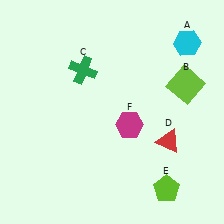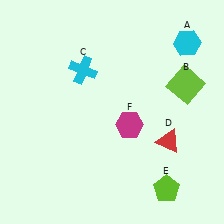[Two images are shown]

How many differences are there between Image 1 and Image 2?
There is 1 difference between the two images.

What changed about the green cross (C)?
In Image 1, C is green. In Image 2, it changed to cyan.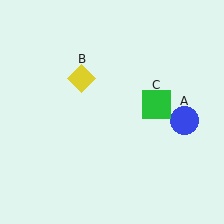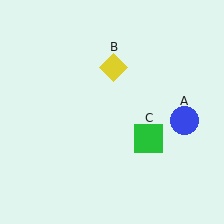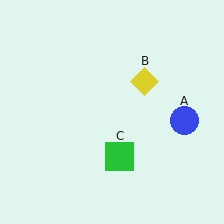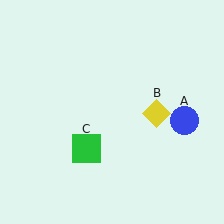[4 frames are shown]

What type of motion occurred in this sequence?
The yellow diamond (object B), green square (object C) rotated clockwise around the center of the scene.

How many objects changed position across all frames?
2 objects changed position: yellow diamond (object B), green square (object C).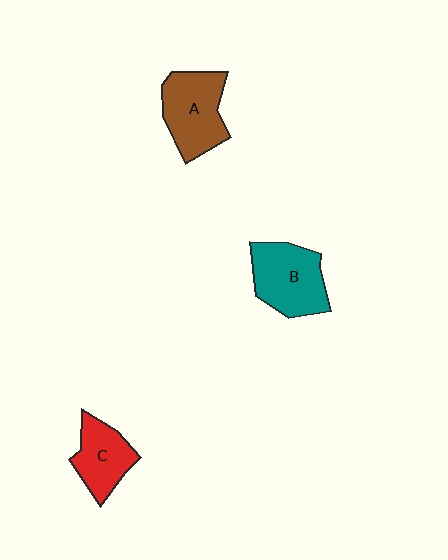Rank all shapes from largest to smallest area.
From largest to smallest: B (teal), A (brown), C (red).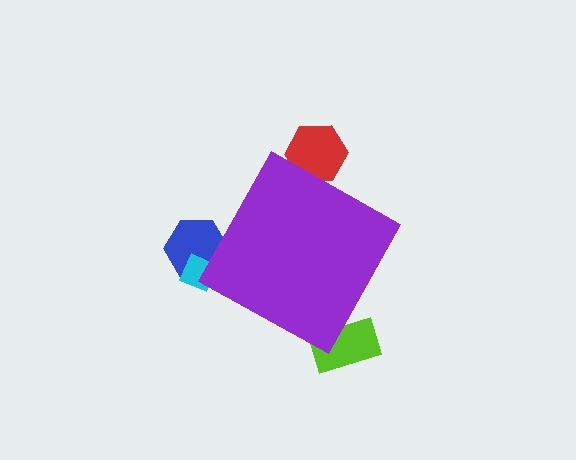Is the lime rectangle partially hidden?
Yes, the lime rectangle is partially hidden behind the purple diamond.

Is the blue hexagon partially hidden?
Yes, the blue hexagon is partially hidden behind the purple diamond.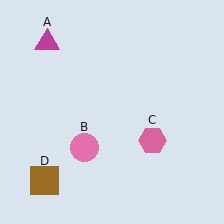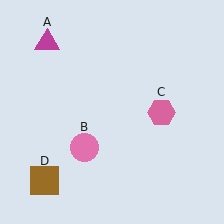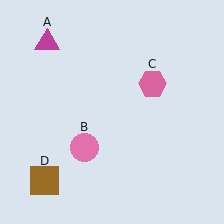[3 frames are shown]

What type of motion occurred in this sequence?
The pink hexagon (object C) rotated counterclockwise around the center of the scene.